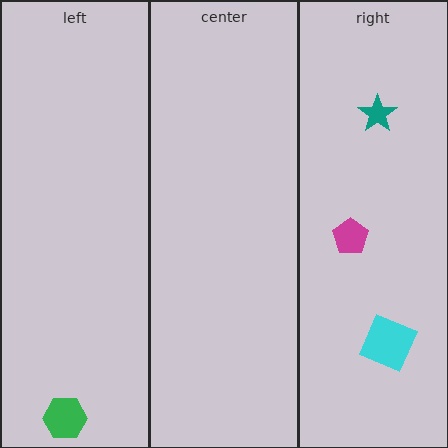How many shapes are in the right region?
3.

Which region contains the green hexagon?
The left region.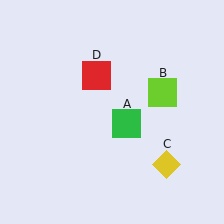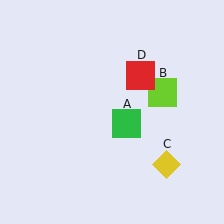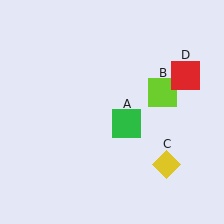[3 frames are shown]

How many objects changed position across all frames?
1 object changed position: red square (object D).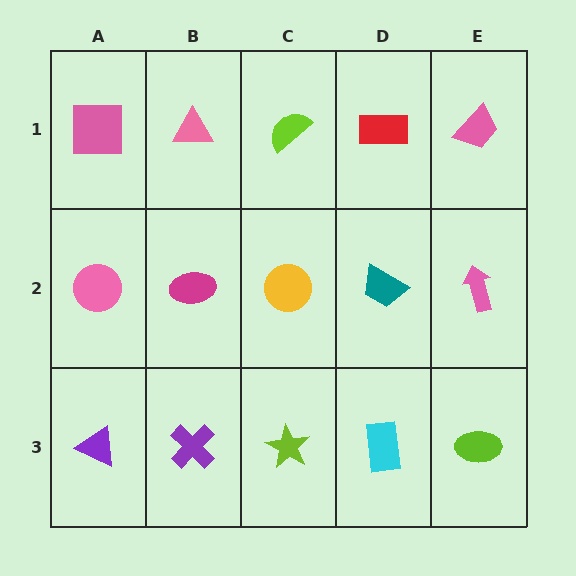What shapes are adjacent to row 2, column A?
A pink square (row 1, column A), a purple triangle (row 3, column A), a magenta ellipse (row 2, column B).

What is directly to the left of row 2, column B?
A pink circle.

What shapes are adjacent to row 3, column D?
A teal trapezoid (row 2, column D), a lime star (row 3, column C), a lime ellipse (row 3, column E).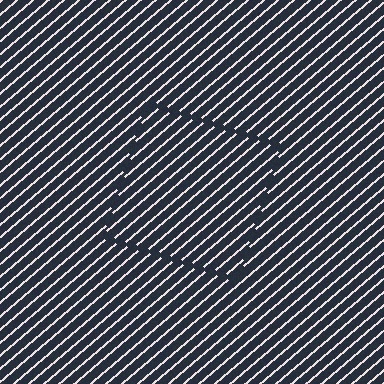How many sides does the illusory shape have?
4 sides — the line-ends trace a square.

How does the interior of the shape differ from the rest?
The interior of the shape contains the same grating, shifted by half a period — the contour is defined by the phase discontinuity where line-ends from the inner and outer gratings abut.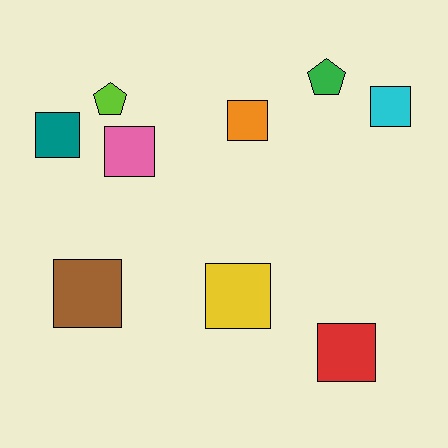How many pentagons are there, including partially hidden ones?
There are 2 pentagons.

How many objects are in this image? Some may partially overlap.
There are 9 objects.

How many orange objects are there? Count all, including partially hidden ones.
There is 1 orange object.